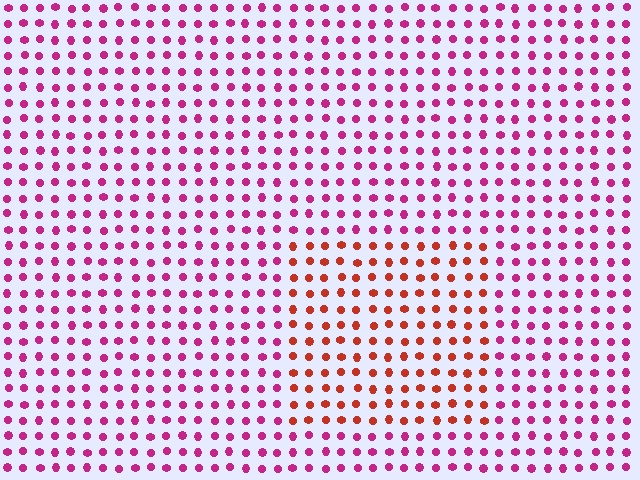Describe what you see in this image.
The image is filled with small magenta elements in a uniform arrangement. A rectangle-shaped region is visible where the elements are tinted to a slightly different hue, forming a subtle color boundary.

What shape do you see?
I see a rectangle.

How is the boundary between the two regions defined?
The boundary is defined purely by a slight shift in hue (about 43 degrees). Spacing, size, and orientation are identical on both sides.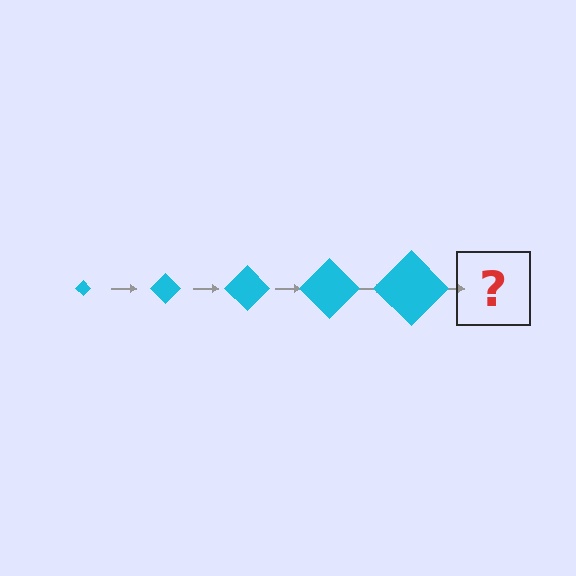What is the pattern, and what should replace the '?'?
The pattern is that the diamond gets progressively larger each step. The '?' should be a cyan diamond, larger than the previous one.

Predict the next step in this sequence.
The next step is a cyan diamond, larger than the previous one.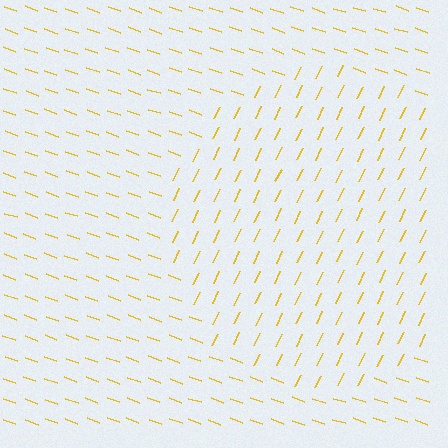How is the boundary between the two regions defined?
The boundary is defined purely by a change in line orientation (approximately 84 degrees difference). All lines are the same color and thickness.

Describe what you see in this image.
The image is filled with small yellow line segments. A circle region in the image has lines oriented differently from the surrounding lines, creating a visible texture boundary.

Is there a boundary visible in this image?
Yes, there is a texture boundary formed by a change in line orientation.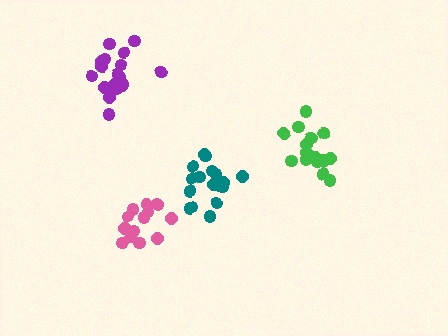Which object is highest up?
The purple cluster is topmost.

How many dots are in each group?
Group 1: 17 dots, Group 2: 17 dots, Group 3: 15 dots, Group 4: 14 dots (63 total).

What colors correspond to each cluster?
The clusters are colored: teal, purple, green, pink.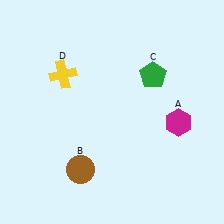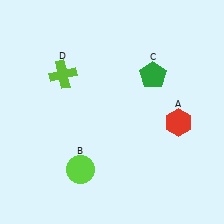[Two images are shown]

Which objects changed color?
A changed from magenta to red. B changed from brown to lime. D changed from yellow to lime.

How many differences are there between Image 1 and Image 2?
There are 3 differences between the two images.